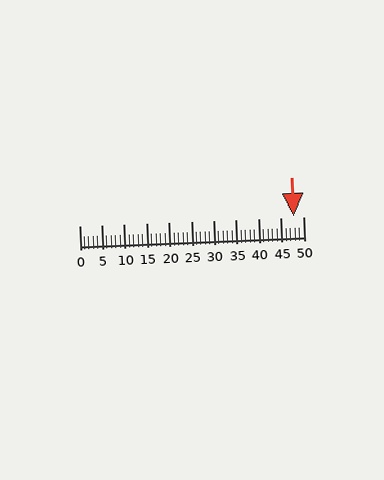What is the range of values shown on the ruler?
The ruler shows values from 0 to 50.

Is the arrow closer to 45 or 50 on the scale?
The arrow is closer to 50.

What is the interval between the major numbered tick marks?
The major tick marks are spaced 5 units apart.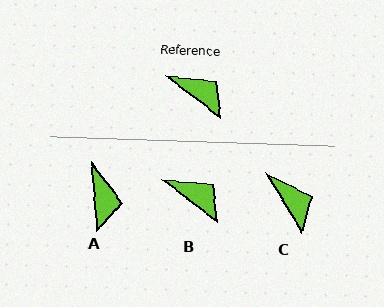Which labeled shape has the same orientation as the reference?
B.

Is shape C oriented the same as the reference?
No, it is off by about 21 degrees.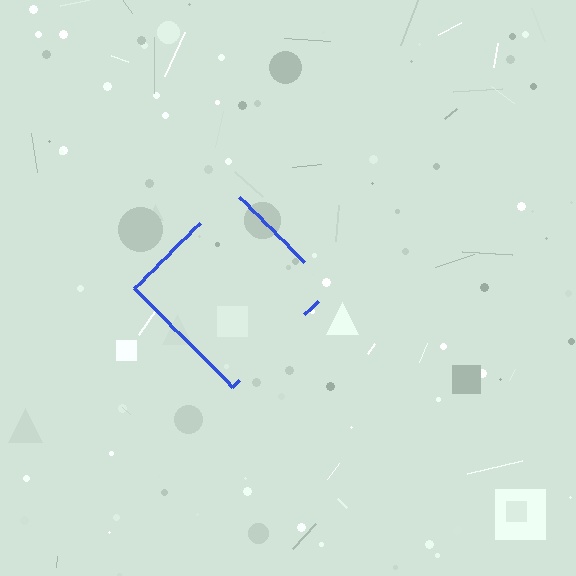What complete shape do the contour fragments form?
The contour fragments form a diamond.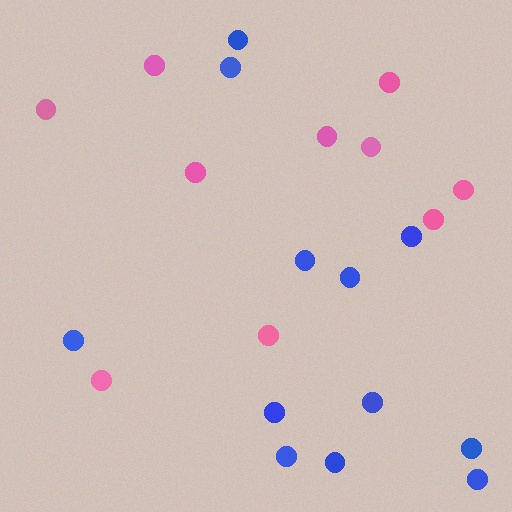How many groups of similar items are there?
There are 2 groups: one group of pink circles (10) and one group of blue circles (12).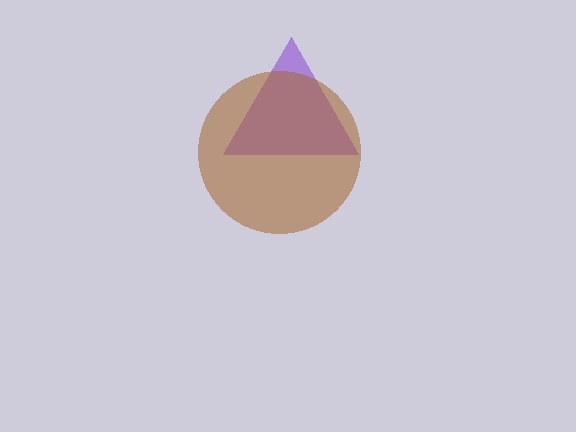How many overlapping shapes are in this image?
There are 2 overlapping shapes in the image.